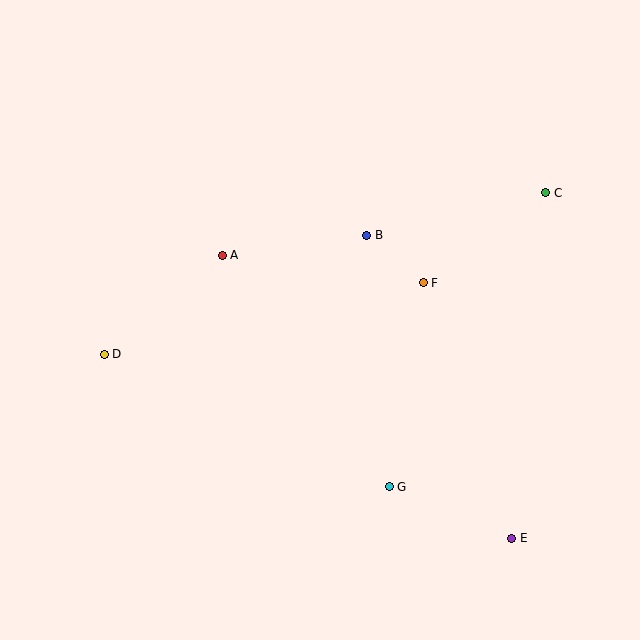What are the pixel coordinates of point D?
Point D is at (104, 354).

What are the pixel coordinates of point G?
Point G is at (389, 487).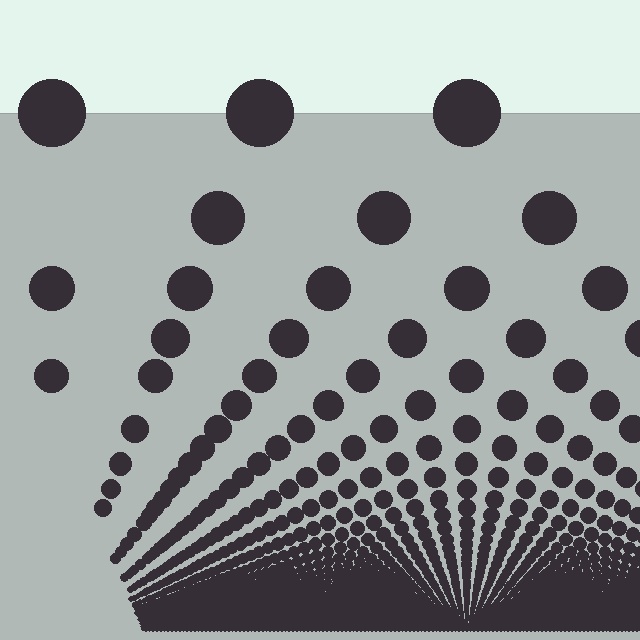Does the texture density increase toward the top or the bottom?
Density increases toward the bottom.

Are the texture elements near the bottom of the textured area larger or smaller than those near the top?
Smaller. The gradient is inverted — elements near the bottom are smaller and denser.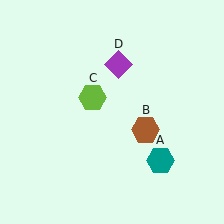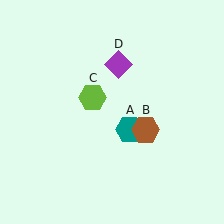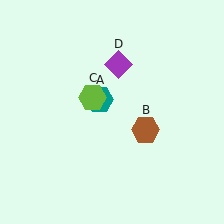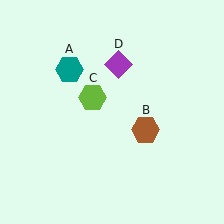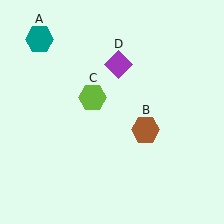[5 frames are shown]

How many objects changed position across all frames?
1 object changed position: teal hexagon (object A).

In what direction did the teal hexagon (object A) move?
The teal hexagon (object A) moved up and to the left.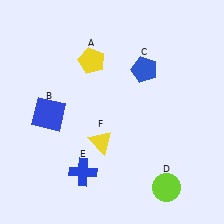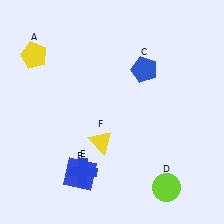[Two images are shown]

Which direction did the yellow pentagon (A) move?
The yellow pentagon (A) moved left.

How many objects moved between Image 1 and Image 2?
2 objects moved between the two images.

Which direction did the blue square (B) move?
The blue square (B) moved down.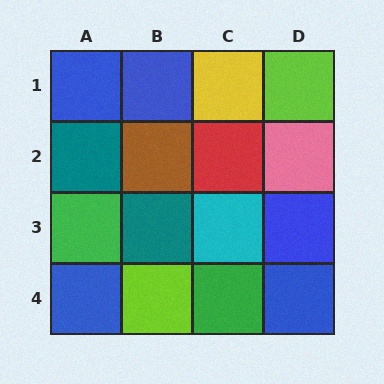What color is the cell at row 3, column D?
Blue.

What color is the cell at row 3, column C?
Cyan.